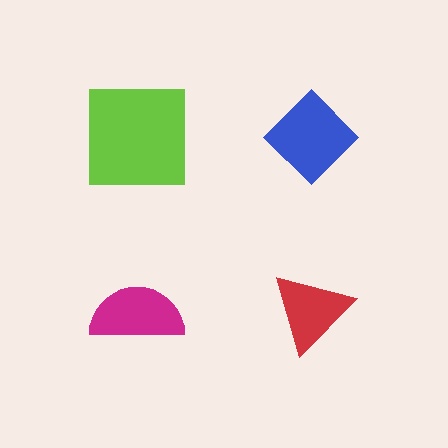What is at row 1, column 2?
A blue diamond.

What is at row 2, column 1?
A magenta semicircle.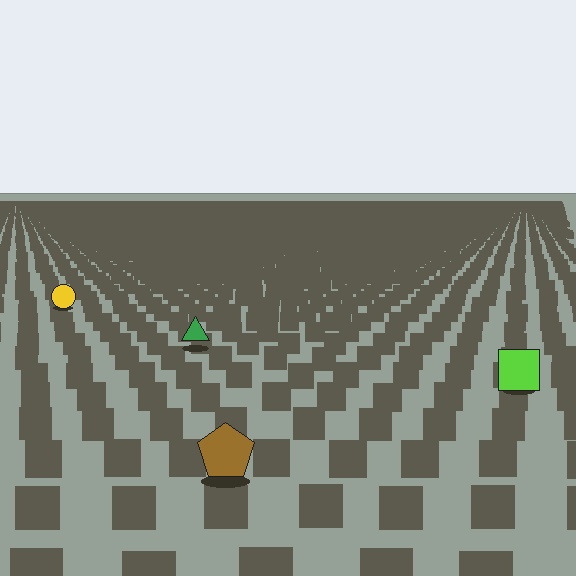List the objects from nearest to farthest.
From nearest to farthest: the brown pentagon, the lime square, the green triangle, the yellow circle.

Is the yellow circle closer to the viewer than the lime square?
No. The lime square is closer — you can tell from the texture gradient: the ground texture is coarser near it.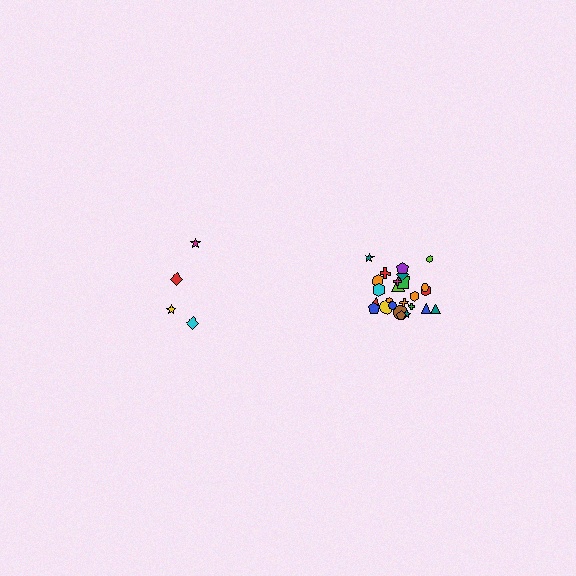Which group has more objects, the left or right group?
The right group.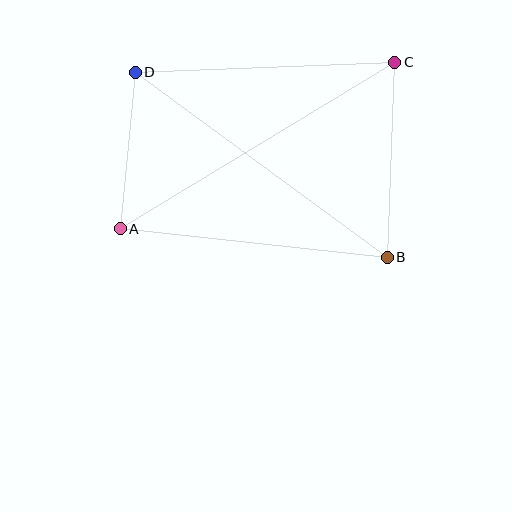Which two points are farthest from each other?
Points A and C are farthest from each other.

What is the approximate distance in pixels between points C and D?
The distance between C and D is approximately 260 pixels.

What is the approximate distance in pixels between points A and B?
The distance between A and B is approximately 268 pixels.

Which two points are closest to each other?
Points A and D are closest to each other.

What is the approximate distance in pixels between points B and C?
The distance between B and C is approximately 195 pixels.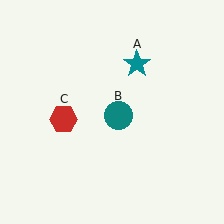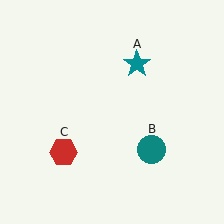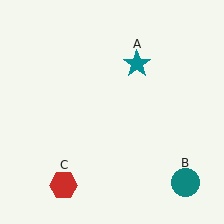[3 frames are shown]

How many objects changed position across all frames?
2 objects changed position: teal circle (object B), red hexagon (object C).